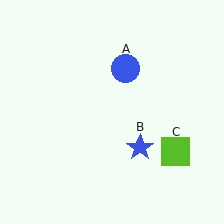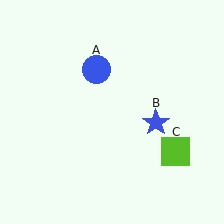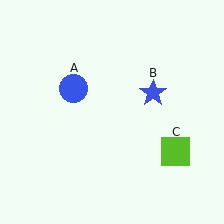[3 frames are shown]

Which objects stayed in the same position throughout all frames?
Lime square (object C) remained stationary.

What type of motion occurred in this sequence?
The blue circle (object A), blue star (object B) rotated counterclockwise around the center of the scene.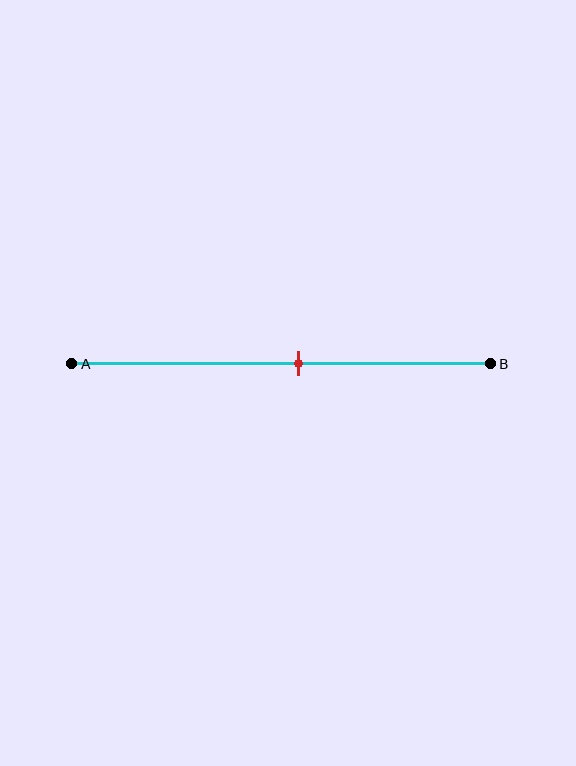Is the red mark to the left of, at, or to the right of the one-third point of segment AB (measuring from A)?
The red mark is to the right of the one-third point of segment AB.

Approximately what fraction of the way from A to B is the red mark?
The red mark is approximately 55% of the way from A to B.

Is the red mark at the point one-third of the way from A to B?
No, the mark is at about 55% from A, not at the 33% one-third point.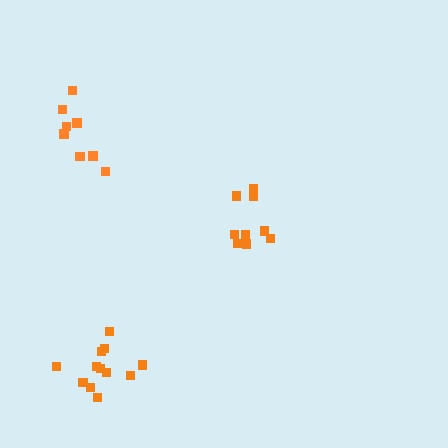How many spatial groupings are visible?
There are 3 spatial groupings.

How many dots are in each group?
Group 1: 9 dots, Group 2: 8 dots, Group 3: 12 dots (29 total).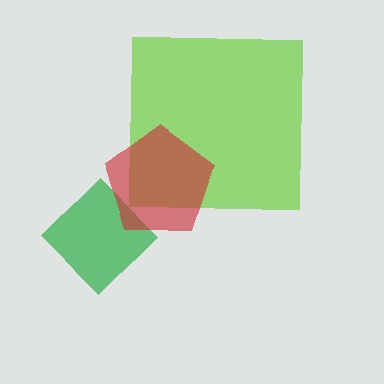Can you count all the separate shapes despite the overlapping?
Yes, there are 3 separate shapes.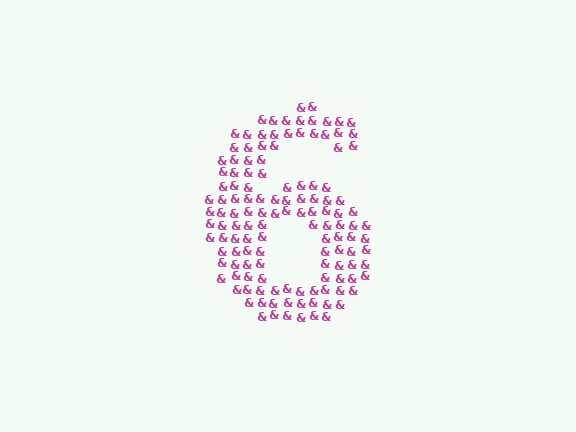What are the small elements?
The small elements are ampersands.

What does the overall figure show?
The overall figure shows the digit 6.